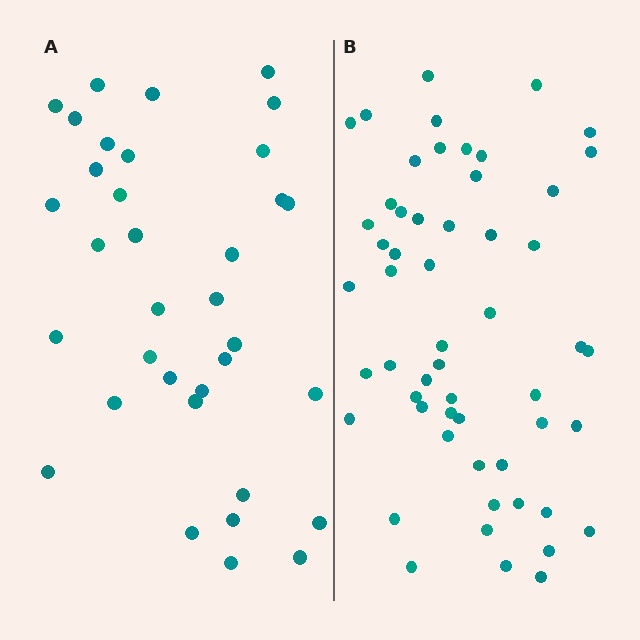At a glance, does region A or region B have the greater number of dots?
Region B (the right region) has more dots.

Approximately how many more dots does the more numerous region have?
Region B has approximately 20 more dots than region A.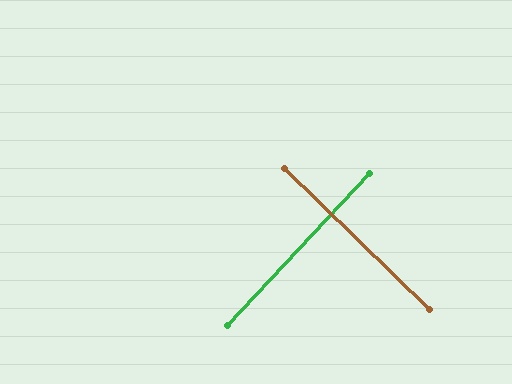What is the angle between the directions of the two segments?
Approximately 89 degrees.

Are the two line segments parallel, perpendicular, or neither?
Perpendicular — they meet at approximately 89°.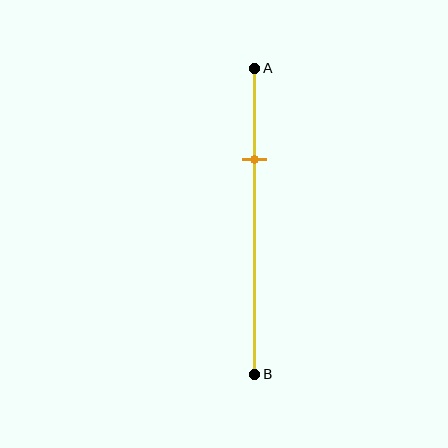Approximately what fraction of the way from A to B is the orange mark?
The orange mark is approximately 30% of the way from A to B.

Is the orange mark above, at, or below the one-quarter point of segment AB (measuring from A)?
The orange mark is below the one-quarter point of segment AB.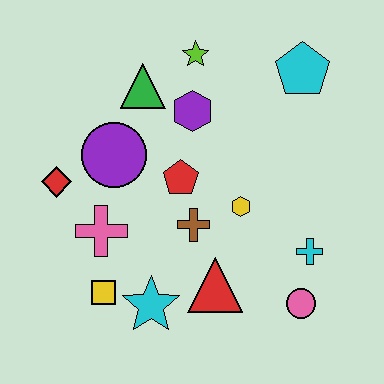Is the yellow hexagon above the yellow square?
Yes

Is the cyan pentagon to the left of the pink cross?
No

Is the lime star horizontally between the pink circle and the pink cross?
Yes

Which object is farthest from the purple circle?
The pink circle is farthest from the purple circle.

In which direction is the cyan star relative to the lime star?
The cyan star is below the lime star.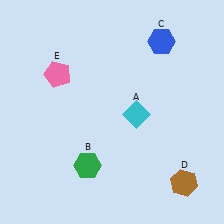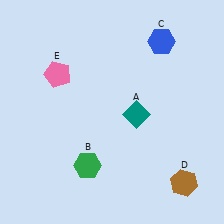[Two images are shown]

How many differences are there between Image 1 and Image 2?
There is 1 difference between the two images.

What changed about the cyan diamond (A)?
In Image 1, A is cyan. In Image 2, it changed to teal.